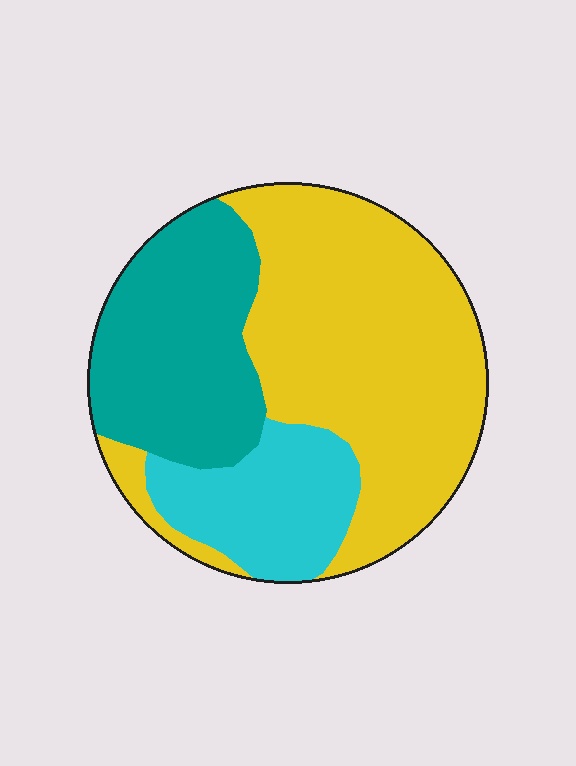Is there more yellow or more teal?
Yellow.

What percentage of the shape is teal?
Teal covers around 30% of the shape.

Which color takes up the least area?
Cyan, at roughly 20%.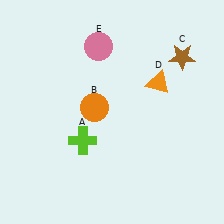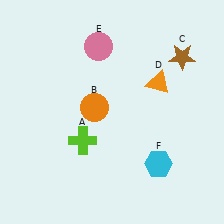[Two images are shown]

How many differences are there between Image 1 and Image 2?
There is 1 difference between the two images.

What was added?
A cyan hexagon (F) was added in Image 2.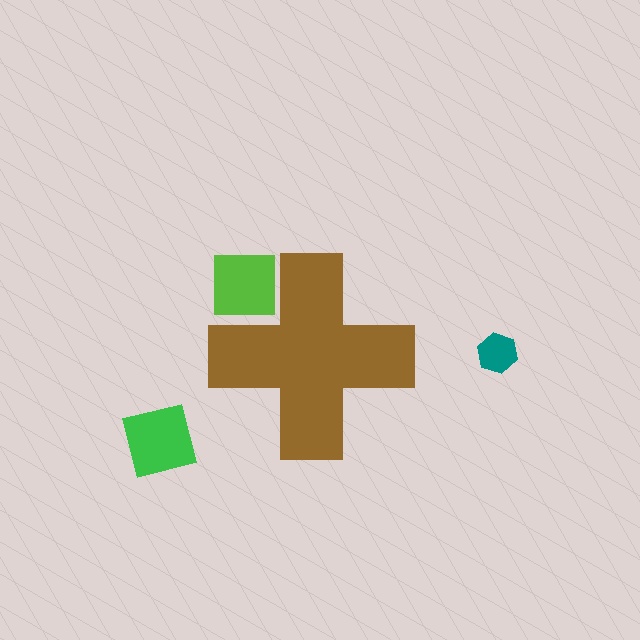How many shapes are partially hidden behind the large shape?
1 shape is partially hidden.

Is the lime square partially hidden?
Yes, the lime square is partially hidden behind the brown cross.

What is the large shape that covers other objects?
A brown cross.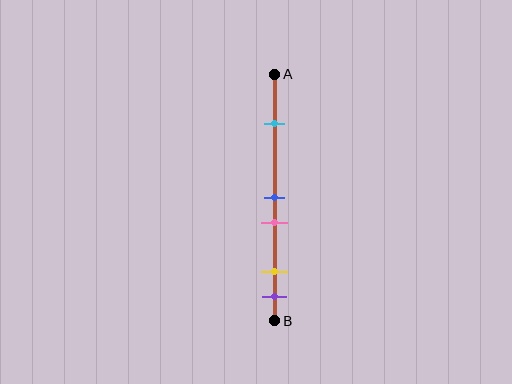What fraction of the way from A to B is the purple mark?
The purple mark is approximately 90% (0.9) of the way from A to B.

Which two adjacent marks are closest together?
The blue and pink marks are the closest adjacent pair.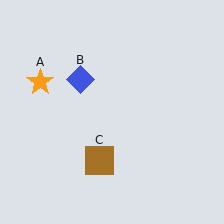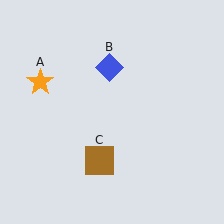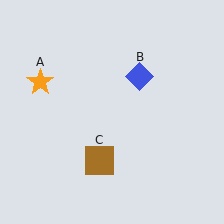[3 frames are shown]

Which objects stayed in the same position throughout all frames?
Orange star (object A) and brown square (object C) remained stationary.